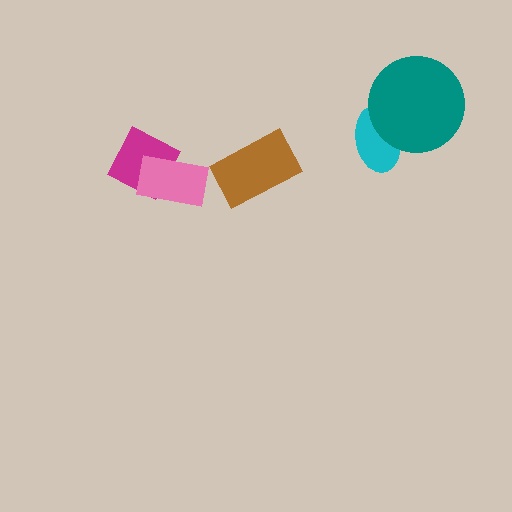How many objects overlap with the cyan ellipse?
1 object overlaps with the cyan ellipse.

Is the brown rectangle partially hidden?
No, no other shape covers it.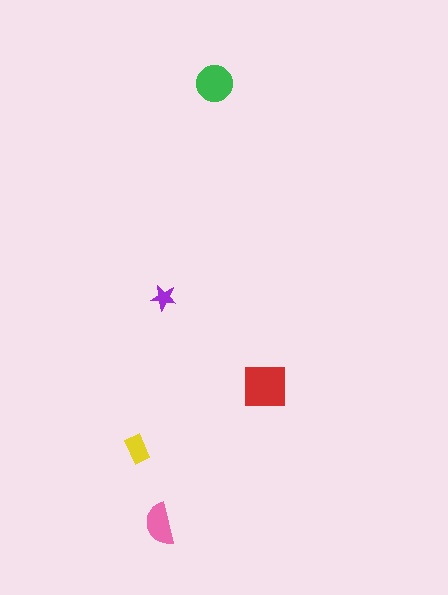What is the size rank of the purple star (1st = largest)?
5th.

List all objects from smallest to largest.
The purple star, the yellow rectangle, the pink semicircle, the green circle, the red square.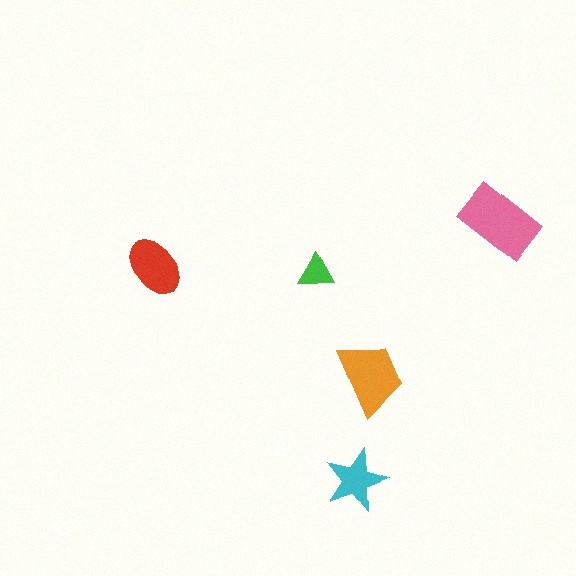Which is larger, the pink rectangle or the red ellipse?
The pink rectangle.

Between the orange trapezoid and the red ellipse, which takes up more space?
The orange trapezoid.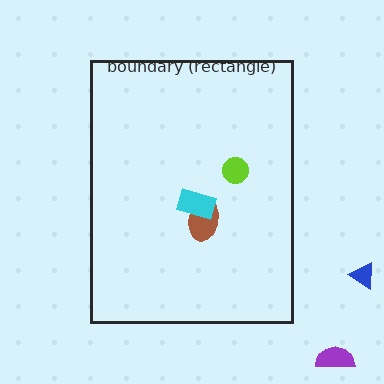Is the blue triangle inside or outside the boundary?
Outside.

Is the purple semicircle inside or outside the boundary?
Outside.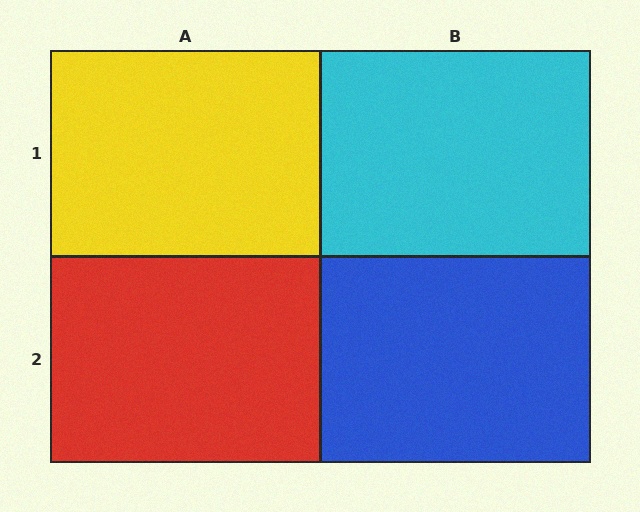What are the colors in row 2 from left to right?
Red, blue.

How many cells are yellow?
1 cell is yellow.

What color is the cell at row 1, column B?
Cyan.